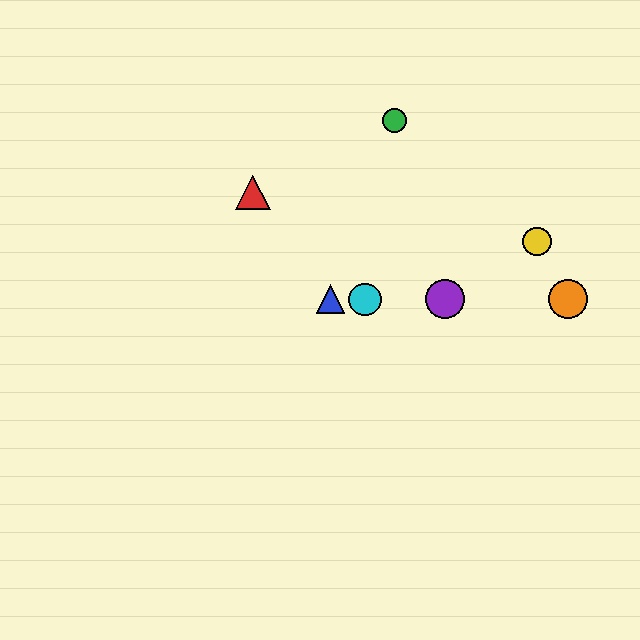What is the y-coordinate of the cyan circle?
The cyan circle is at y≈299.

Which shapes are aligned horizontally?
The blue triangle, the purple circle, the orange circle, the cyan circle are aligned horizontally.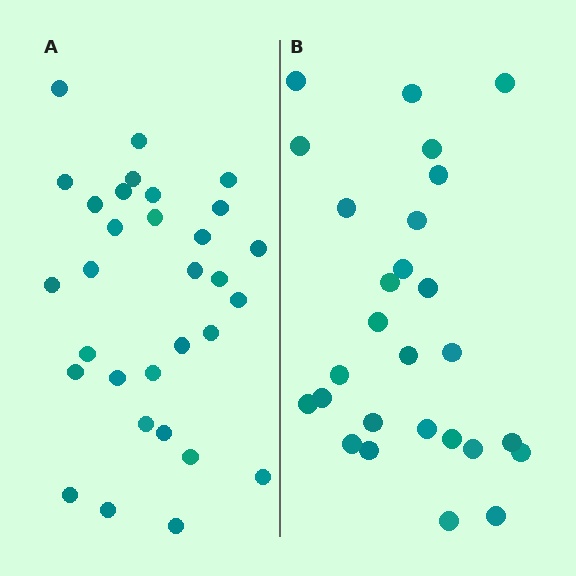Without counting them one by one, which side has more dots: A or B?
Region A (the left region) has more dots.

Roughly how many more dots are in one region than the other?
Region A has about 4 more dots than region B.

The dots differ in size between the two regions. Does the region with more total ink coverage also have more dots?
No. Region B has more total ink coverage because its dots are larger, but region A actually contains more individual dots. Total area can be misleading — the number of items is what matters here.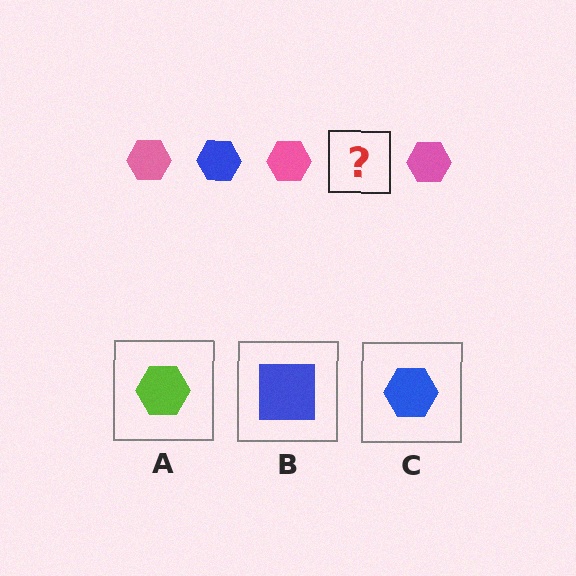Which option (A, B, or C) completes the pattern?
C.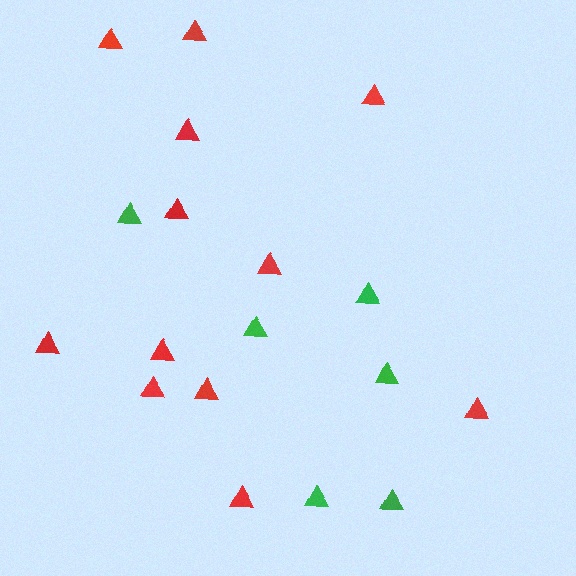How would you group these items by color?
There are 2 groups: one group of red triangles (12) and one group of green triangles (6).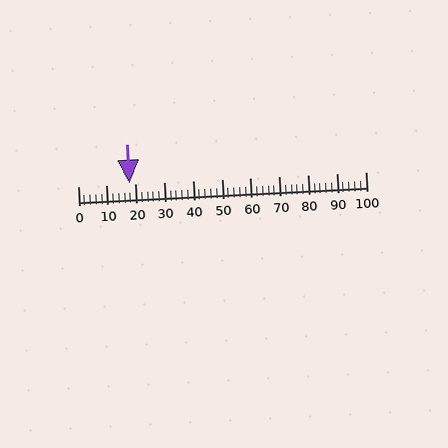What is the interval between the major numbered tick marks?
The major tick marks are spaced 10 units apart.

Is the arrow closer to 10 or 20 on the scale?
The arrow is closer to 20.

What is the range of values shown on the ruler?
The ruler shows values from 0 to 100.